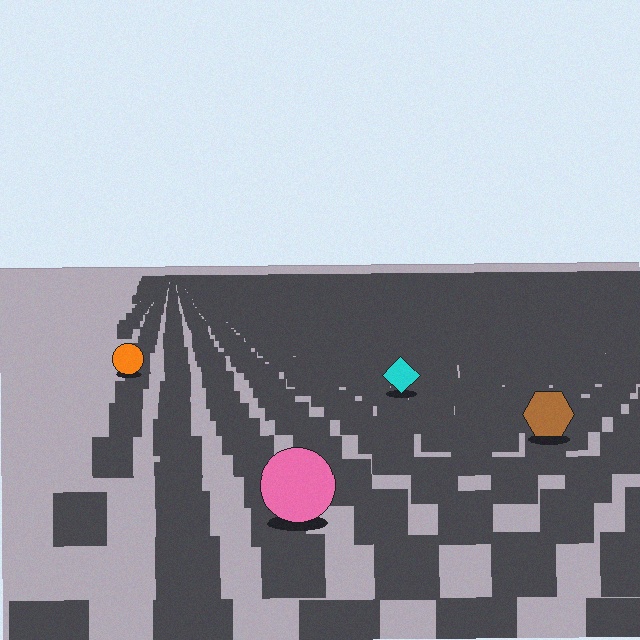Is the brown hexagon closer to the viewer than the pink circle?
No. The pink circle is closer — you can tell from the texture gradient: the ground texture is coarser near it.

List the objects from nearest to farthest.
From nearest to farthest: the pink circle, the brown hexagon, the cyan diamond, the orange circle.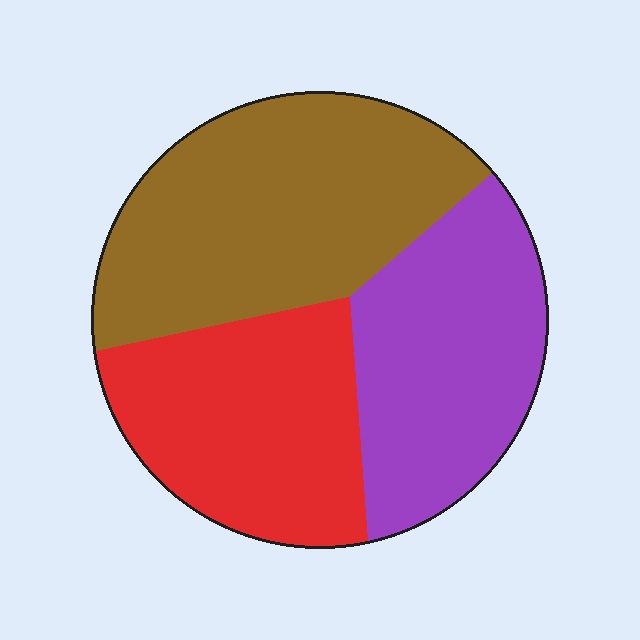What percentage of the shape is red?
Red takes up between a sixth and a third of the shape.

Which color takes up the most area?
Brown, at roughly 40%.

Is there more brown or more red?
Brown.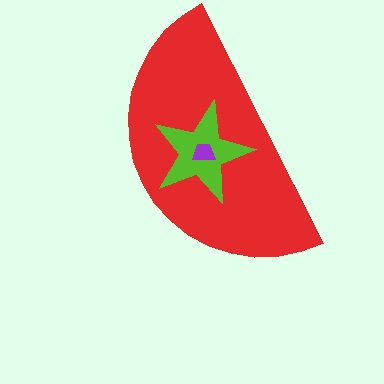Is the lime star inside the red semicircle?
Yes.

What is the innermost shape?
The purple trapezoid.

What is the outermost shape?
The red semicircle.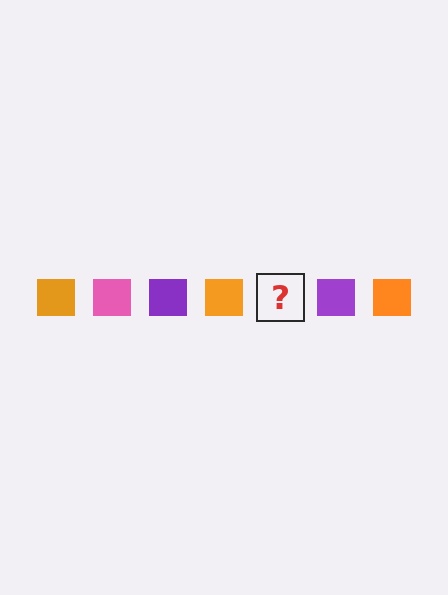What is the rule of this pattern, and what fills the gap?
The rule is that the pattern cycles through orange, pink, purple squares. The gap should be filled with a pink square.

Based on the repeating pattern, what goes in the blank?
The blank should be a pink square.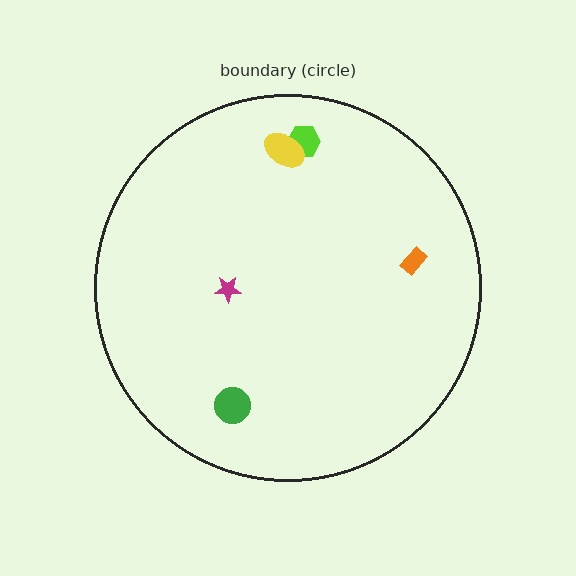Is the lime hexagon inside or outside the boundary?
Inside.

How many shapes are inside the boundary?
5 inside, 0 outside.